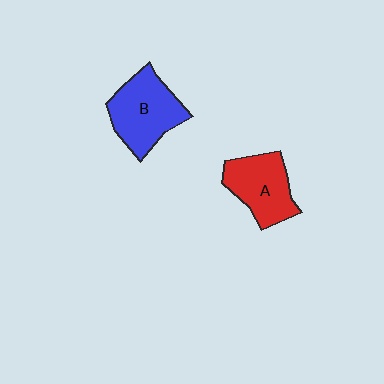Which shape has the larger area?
Shape B (blue).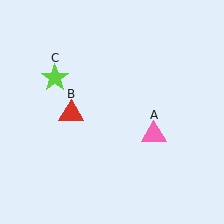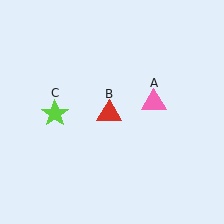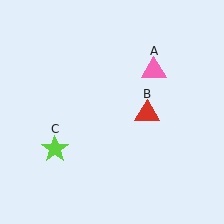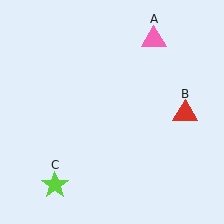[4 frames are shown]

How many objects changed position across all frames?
3 objects changed position: pink triangle (object A), red triangle (object B), lime star (object C).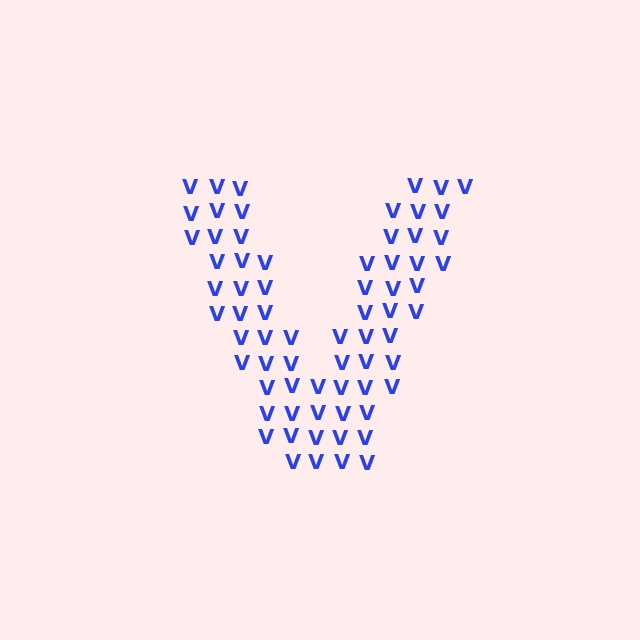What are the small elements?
The small elements are letter V's.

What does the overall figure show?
The overall figure shows the letter V.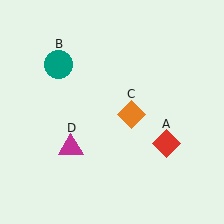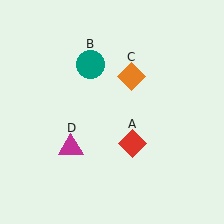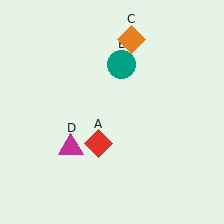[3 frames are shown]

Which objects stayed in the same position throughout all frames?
Magenta triangle (object D) remained stationary.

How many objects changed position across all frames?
3 objects changed position: red diamond (object A), teal circle (object B), orange diamond (object C).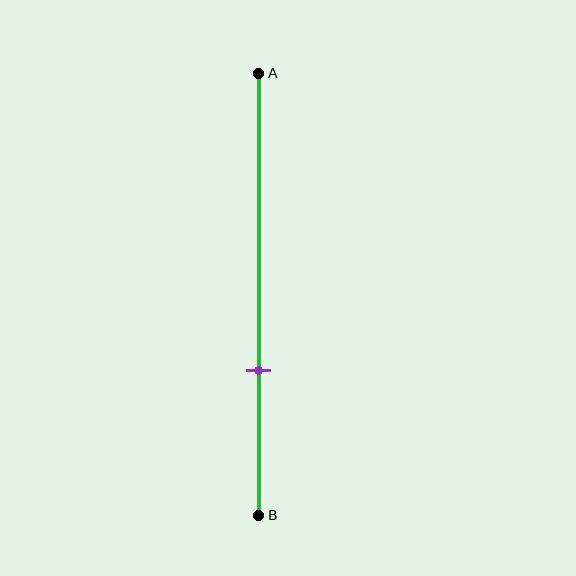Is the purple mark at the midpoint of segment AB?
No, the mark is at about 65% from A, not at the 50% midpoint.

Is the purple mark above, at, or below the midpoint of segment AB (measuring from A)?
The purple mark is below the midpoint of segment AB.